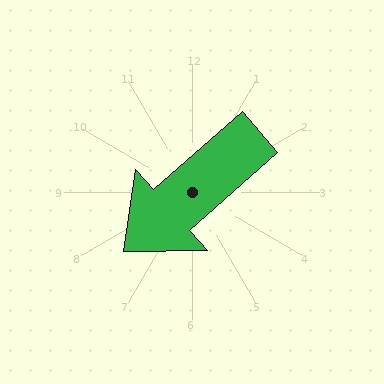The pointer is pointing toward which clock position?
Roughly 8 o'clock.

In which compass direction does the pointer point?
Southwest.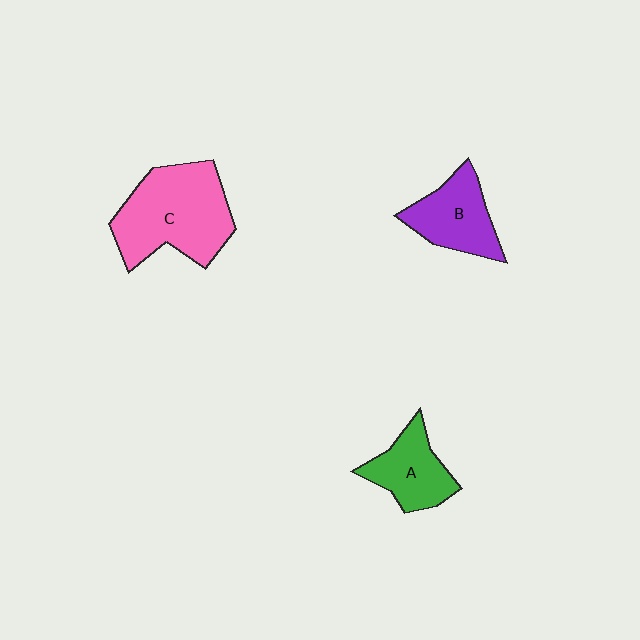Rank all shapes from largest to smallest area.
From largest to smallest: C (pink), B (purple), A (green).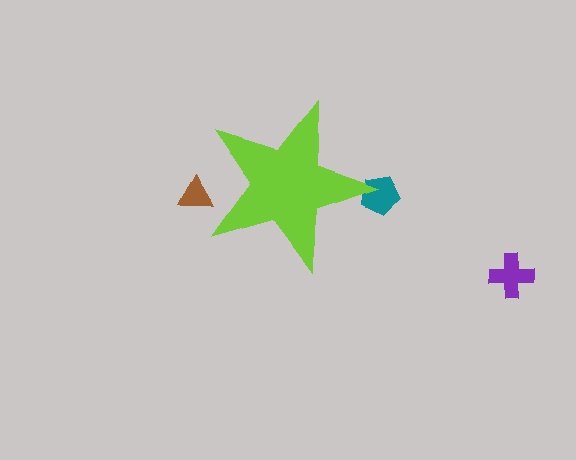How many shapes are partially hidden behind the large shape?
2 shapes are partially hidden.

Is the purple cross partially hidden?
No, the purple cross is fully visible.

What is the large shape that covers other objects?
A lime star.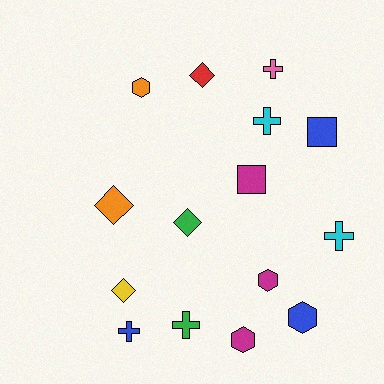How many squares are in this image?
There are 2 squares.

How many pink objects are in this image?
There is 1 pink object.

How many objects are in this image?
There are 15 objects.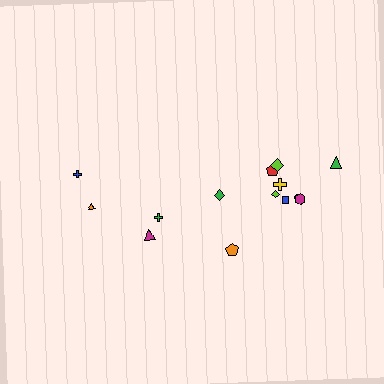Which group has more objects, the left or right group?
The right group.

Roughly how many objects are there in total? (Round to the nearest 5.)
Roughly 15 objects in total.